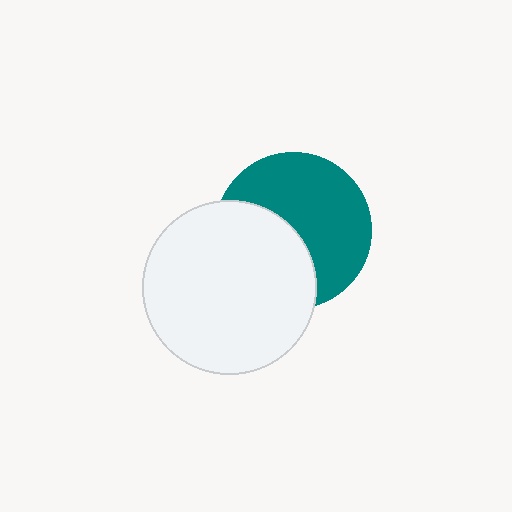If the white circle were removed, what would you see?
You would see the complete teal circle.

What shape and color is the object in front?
The object in front is a white circle.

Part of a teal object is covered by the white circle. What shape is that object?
It is a circle.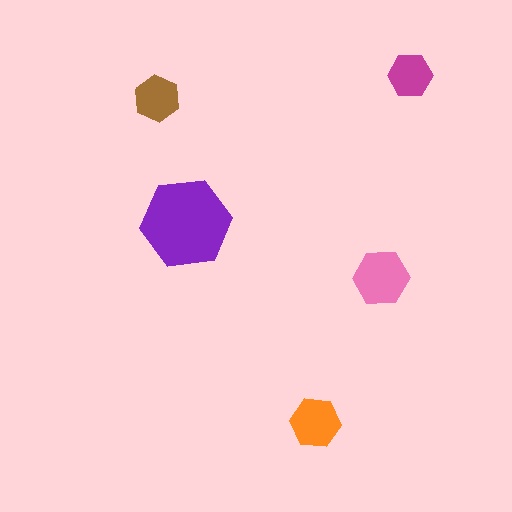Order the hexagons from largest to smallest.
the purple one, the pink one, the orange one, the brown one, the magenta one.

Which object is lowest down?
The orange hexagon is bottommost.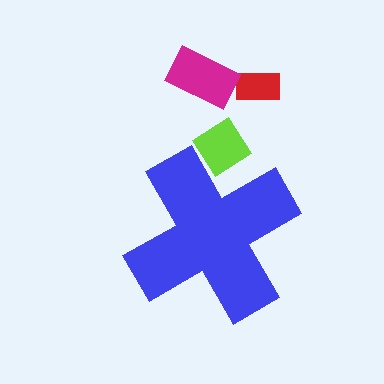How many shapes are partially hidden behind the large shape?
1 shape is partially hidden.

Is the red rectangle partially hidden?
No, the red rectangle is fully visible.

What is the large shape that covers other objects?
A blue cross.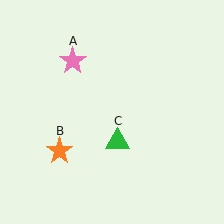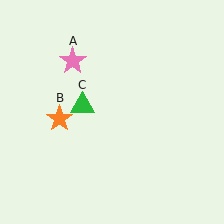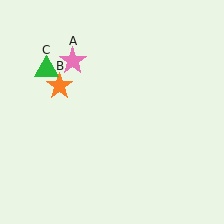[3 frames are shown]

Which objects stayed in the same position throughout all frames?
Pink star (object A) remained stationary.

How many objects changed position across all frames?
2 objects changed position: orange star (object B), green triangle (object C).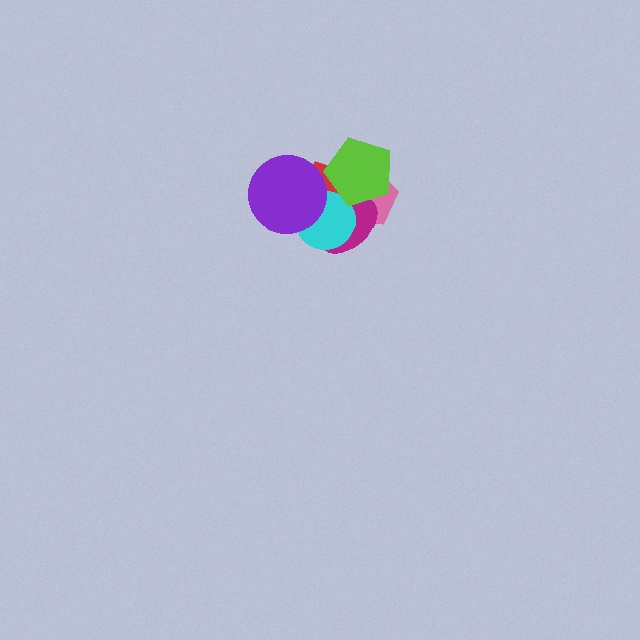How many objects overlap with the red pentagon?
5 objects overlap with the red pentagon.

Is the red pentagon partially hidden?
Yes, it is partially covered by another shape.